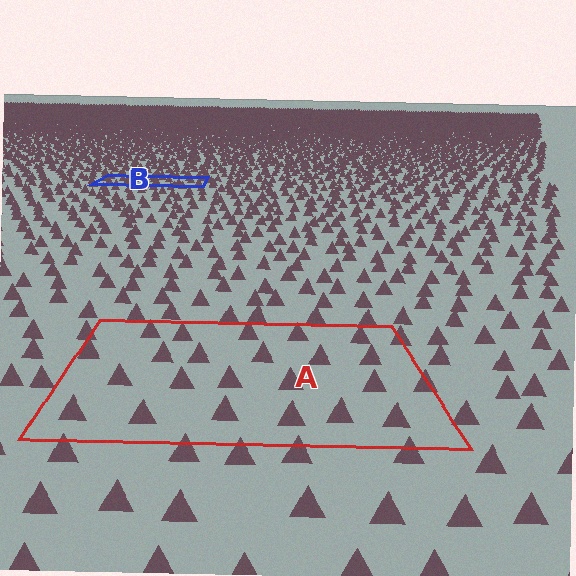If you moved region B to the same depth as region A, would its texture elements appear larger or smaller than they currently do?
They would appear larger. At a closer depth, the same texture elements are projected at a bigger on-screen size.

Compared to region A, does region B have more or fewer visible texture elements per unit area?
Region B has more texture elements per unit area — they are packed more densely because it is farther away.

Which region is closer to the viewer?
Region A is closer. The texture elements there are larger and more spread out.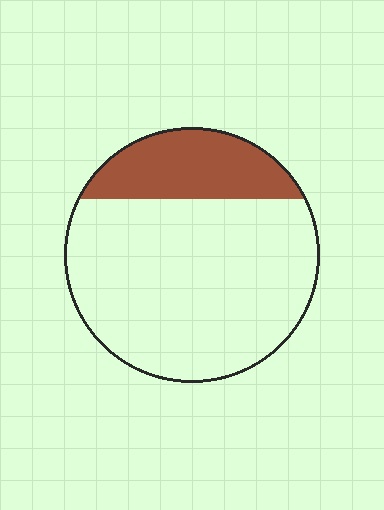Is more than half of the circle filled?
No.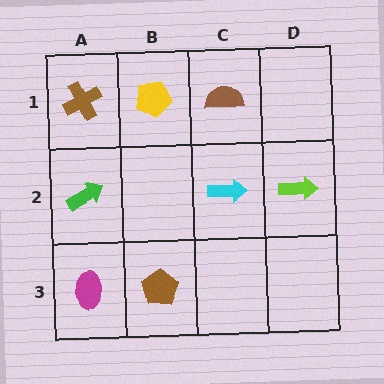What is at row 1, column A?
A brown cross.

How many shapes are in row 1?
3 shapes.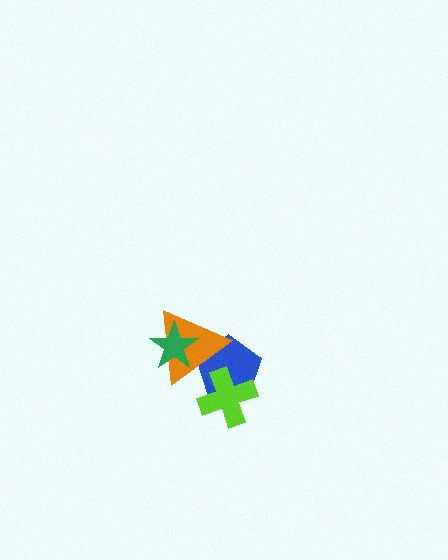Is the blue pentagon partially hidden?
Yes, it is partially covered by another shape.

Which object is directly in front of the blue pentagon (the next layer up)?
The lime cross is directly in front of the blue pentagon.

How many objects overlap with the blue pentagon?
2 objects overlap with the blue pentagon.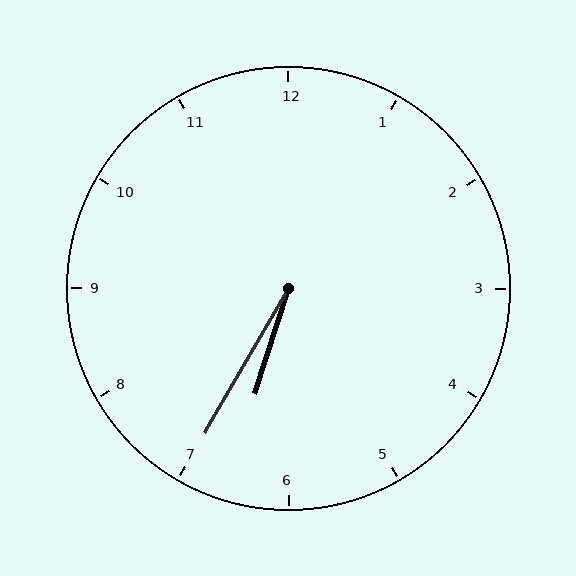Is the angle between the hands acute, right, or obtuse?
It is acute.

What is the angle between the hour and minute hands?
Approximately 12 degrees.